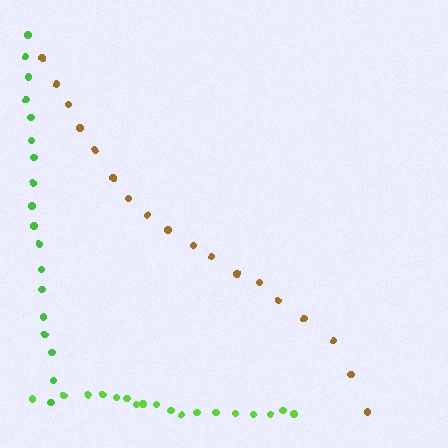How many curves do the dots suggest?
There are 3 distinct paths.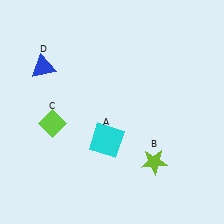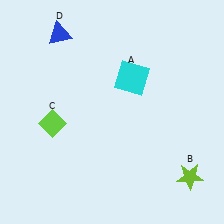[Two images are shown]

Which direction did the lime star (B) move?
The lime star (B) moved right.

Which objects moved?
The objects that moved are: the cyan square (A), the lime star (B), the blue triangle (D).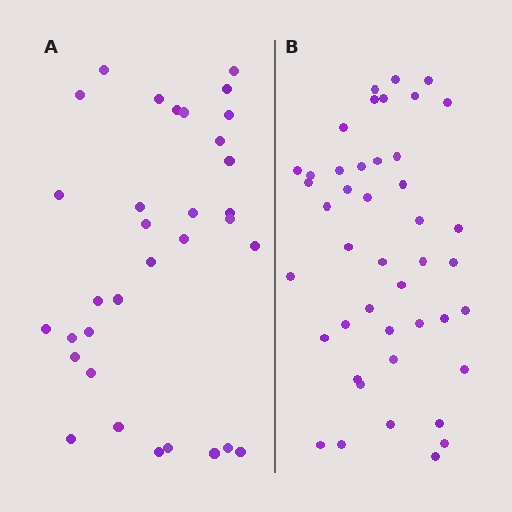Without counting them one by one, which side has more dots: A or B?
Region B (the right region) has more dots.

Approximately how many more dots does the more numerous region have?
Region B has roughly 12 or so more dots than region A.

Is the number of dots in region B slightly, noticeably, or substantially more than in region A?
Region B has noticeably more, but not dramatically so. The ratio is roughly 1.3 to 1.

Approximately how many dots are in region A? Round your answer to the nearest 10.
About 30 dots. (The exact count is 33, which rounds to 30.)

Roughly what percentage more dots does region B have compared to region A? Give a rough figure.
About 35% more.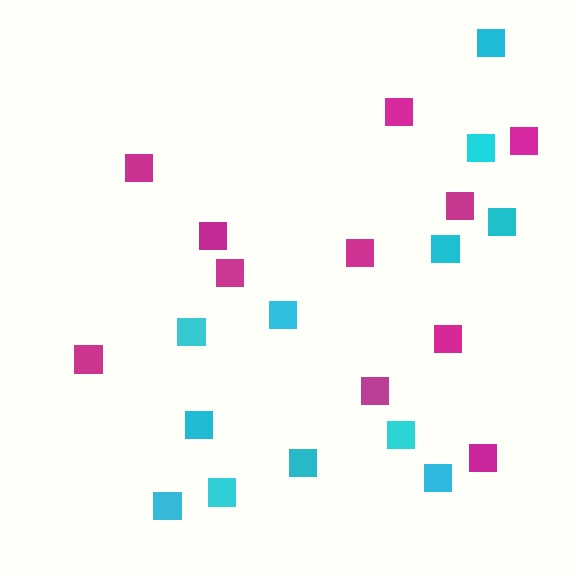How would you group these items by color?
There are 2 groups: one group of magenta squares (11) and one group of cyan squares (12).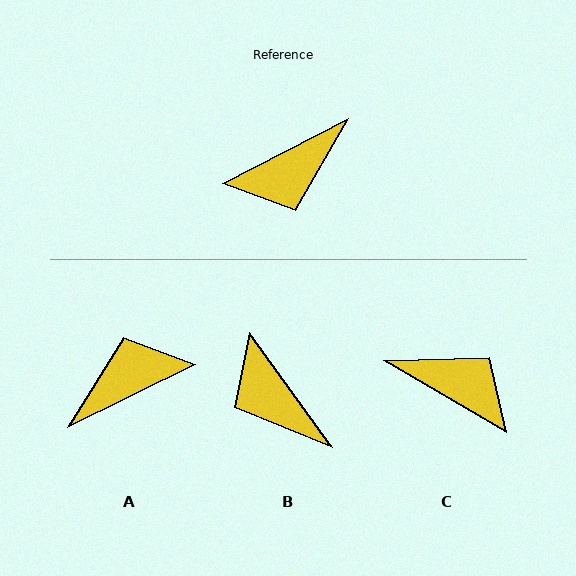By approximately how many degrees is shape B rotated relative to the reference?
Approximately 82 degrees clockwise.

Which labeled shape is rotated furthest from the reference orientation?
A, about 179 degrees away.